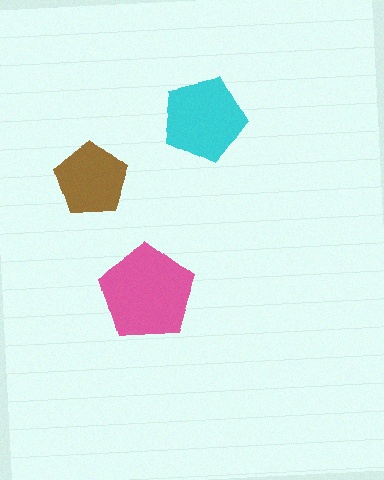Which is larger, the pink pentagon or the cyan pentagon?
The pink one.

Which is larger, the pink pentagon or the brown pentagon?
The pink one.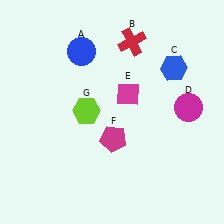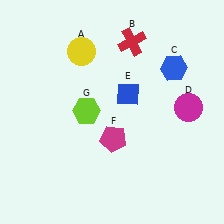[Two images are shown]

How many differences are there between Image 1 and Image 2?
There are 2 differences between the two images.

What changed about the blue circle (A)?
In Image 1, A is blue. In Image 2, it changed to yellow.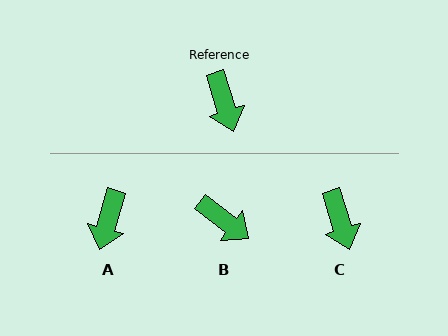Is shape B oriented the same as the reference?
No, it is off by about 35 degrees.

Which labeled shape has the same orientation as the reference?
C.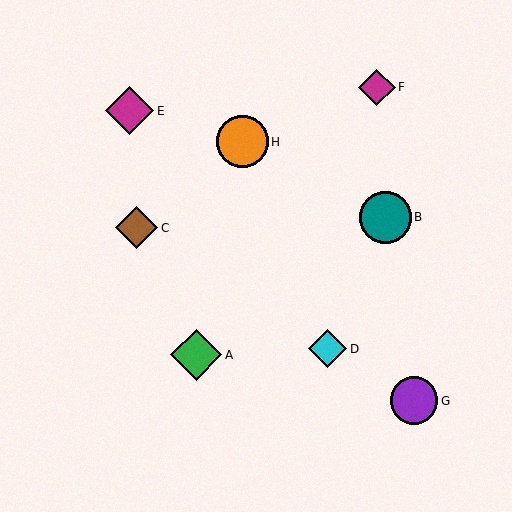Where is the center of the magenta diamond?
The center of the magenta diamond is at (377, 87).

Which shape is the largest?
The teal circle (labeled B) is the largest.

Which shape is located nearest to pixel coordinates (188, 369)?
The green diamond (labeled A) at (196, 355) is nearest to that location.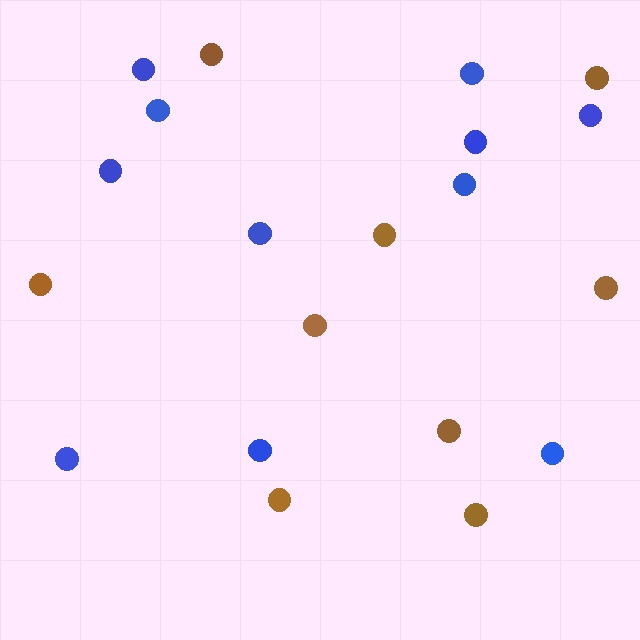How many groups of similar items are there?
There are 2 groups: one group of blue circles (11) and one group of brown circles (9).